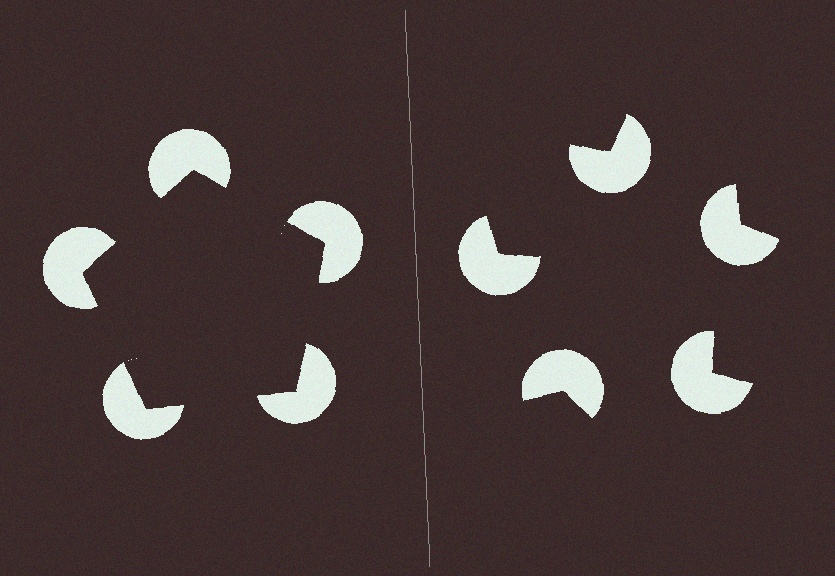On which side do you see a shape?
An illusory pentagon appears on the left side. On the right side the wedge cuts are rotated, so no coherent shape forms.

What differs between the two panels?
The pac-man discs are positioned identically on both sides; only the wedge orientations differ. On the left they align to a pentagon; on the right they are misaligned.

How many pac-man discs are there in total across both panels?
10 — 5 on each side.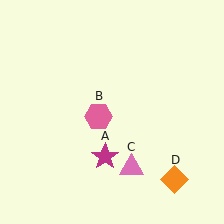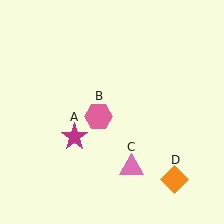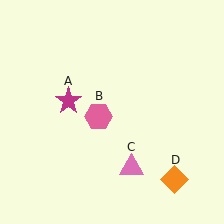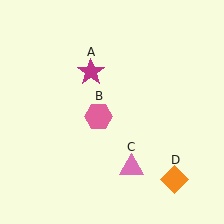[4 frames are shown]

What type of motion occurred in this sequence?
The magenta star (object A) rotated clockwise around the center of the scene.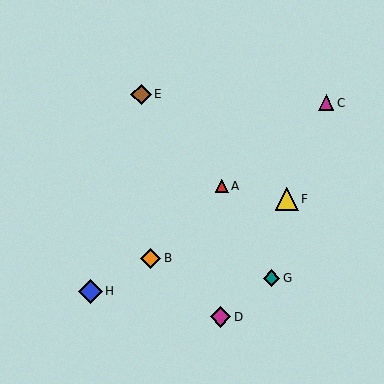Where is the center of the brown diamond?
The center of the brown diamond is at (141, 94).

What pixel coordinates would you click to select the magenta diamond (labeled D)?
Click at (221, 317) to select the magenta diamond D.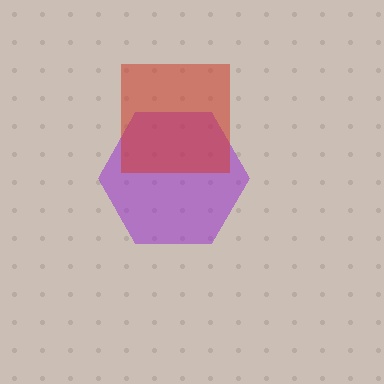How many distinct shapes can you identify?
There are 2 distinct shapes: a purple hexagon, a red square.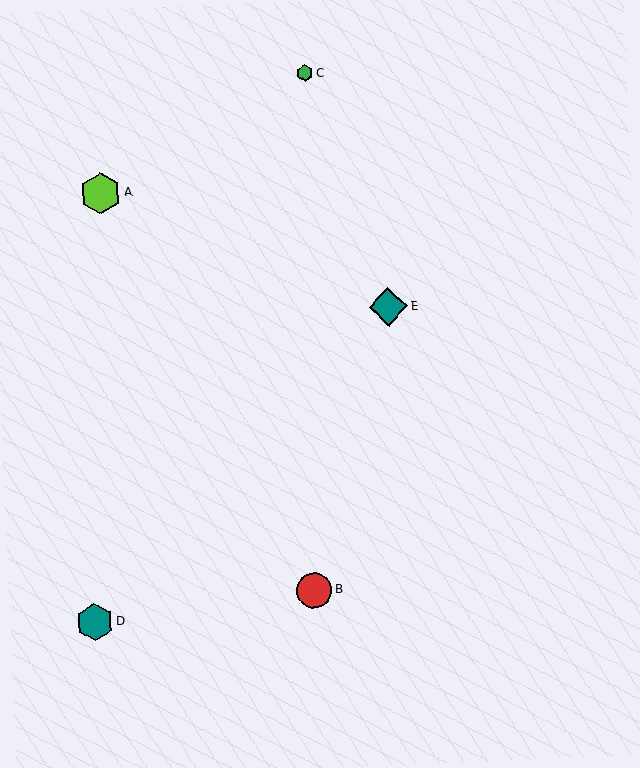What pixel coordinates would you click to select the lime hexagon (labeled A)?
Click at (100, 194) to select the lime hexagon A.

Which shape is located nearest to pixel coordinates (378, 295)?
The teal diamond (labeled E) at (388, 307) is nearest to that location.